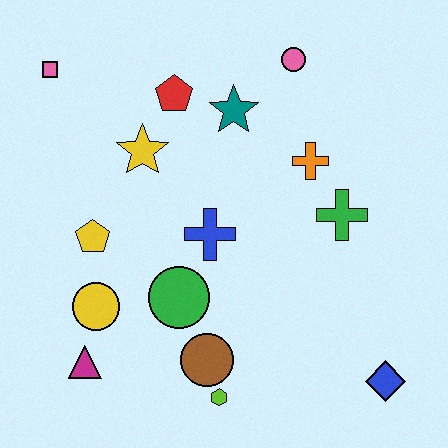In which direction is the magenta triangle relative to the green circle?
The magenta triangle is to the left of the green circle.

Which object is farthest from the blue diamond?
The pink square is farthest from the blue diamond.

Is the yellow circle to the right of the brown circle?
No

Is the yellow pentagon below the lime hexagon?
No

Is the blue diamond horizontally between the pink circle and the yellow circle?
No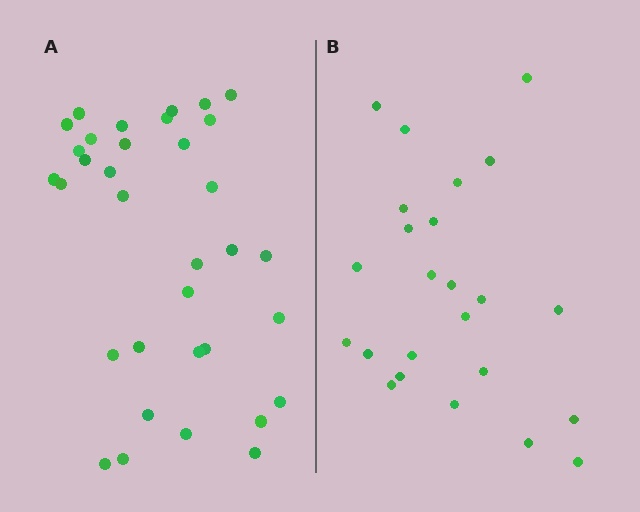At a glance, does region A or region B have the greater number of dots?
Region A (the left region) has more dots.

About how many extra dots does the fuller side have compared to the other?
Region A has roughly 10 or so more dots than region B.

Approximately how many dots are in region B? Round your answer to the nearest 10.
About 20 dots. (The exact count is 24, which rounds to 20.)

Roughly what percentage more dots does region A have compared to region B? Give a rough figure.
About 40% more.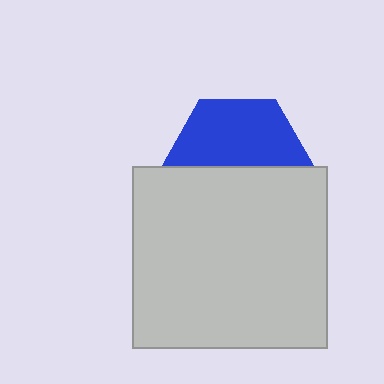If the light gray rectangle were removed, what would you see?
You would see the complete blue hexagon.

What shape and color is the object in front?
The object in front is a light gray rectangle.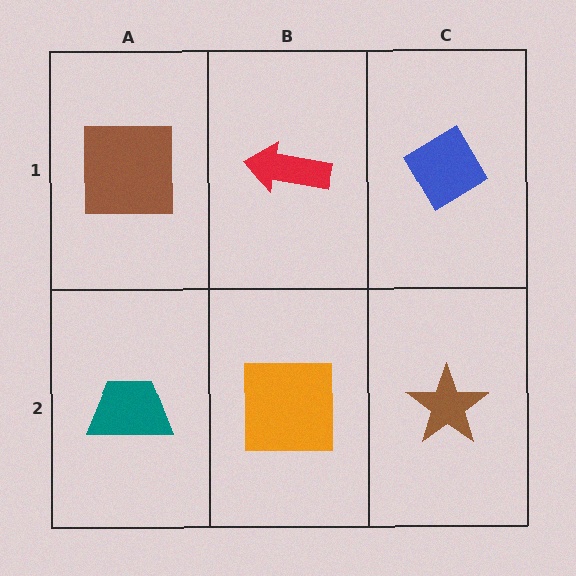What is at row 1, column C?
A blue diamond.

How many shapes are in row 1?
3 shapes.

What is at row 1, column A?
A brown square.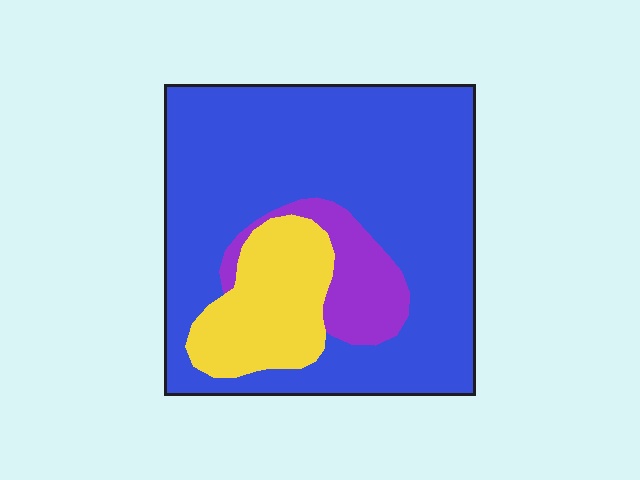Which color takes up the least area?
Purple, at roughly 10%.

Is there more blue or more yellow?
Blue.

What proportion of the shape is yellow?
Yellow takes up about one sixth (1/6) of the shape.